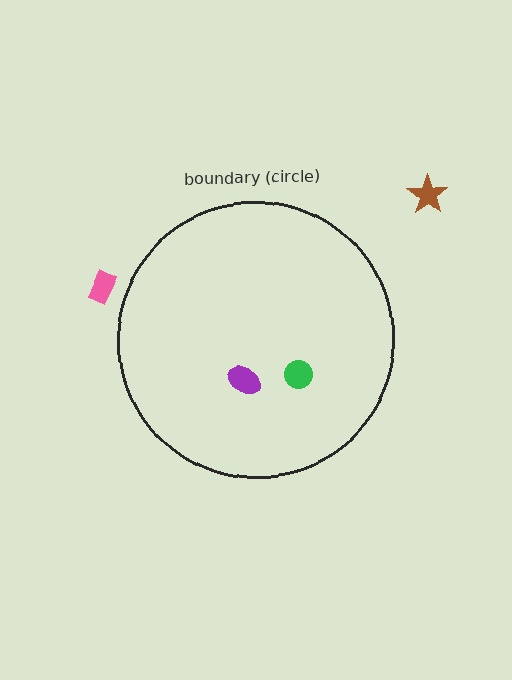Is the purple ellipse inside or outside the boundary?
Inside.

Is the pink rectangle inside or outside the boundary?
Outside.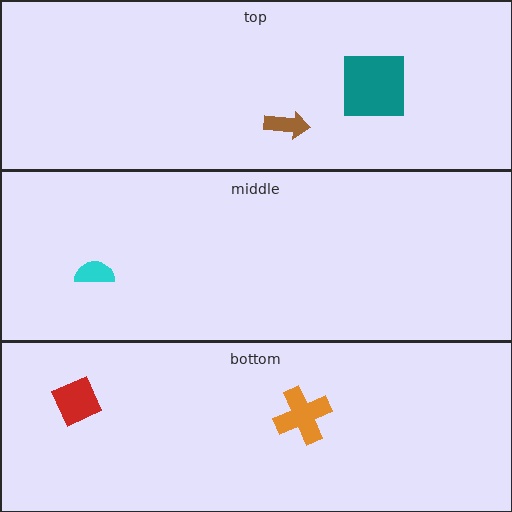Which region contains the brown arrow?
The top region.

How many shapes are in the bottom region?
2.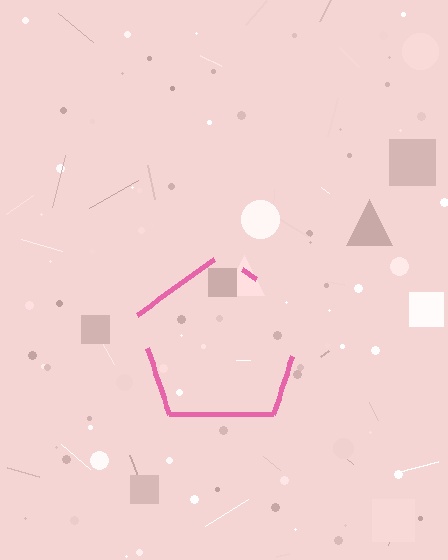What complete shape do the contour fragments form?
The contour fragments form a pentagon.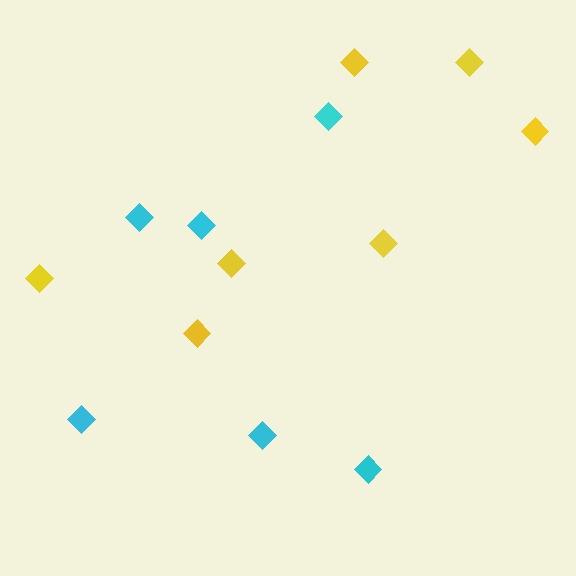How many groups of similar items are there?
There are 2 groups: one group of cyan diamonds (6) and one group of yellow diamonds (7).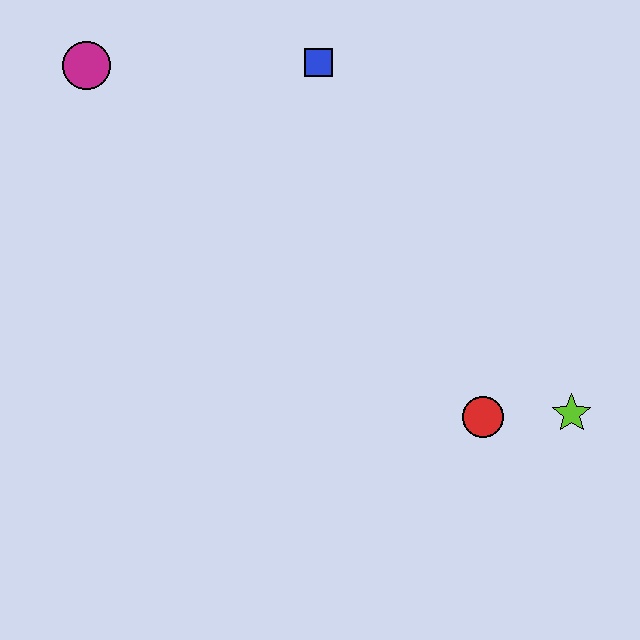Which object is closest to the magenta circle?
The blue square is closest to the magenta circle.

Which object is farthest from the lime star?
The magenta circle is farthest from the lime star.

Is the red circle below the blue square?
Yes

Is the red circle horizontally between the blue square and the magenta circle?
No